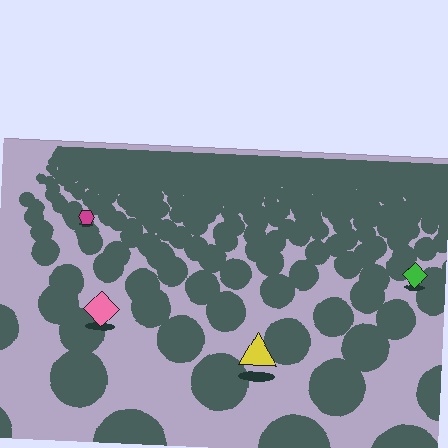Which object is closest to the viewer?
The yellow triangle is closest. The texture marks near it are larger and more spread out.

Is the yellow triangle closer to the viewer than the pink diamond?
Yes. The yellow triangle is closer — you can tell from the texture gradient: the ground texture is coarser near it.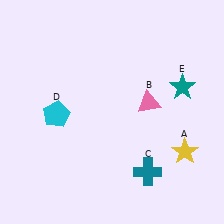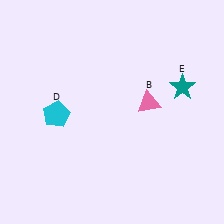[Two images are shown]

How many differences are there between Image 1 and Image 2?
There are 2 differences between the two images.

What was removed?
The teal cross (C), the yellow star (A) were removed in Image 2.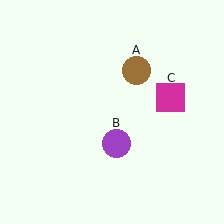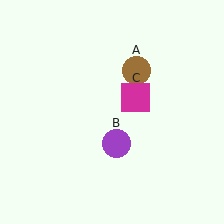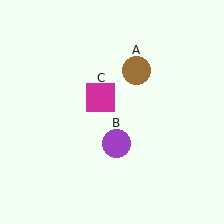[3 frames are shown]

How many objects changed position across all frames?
1 object changed position: magenta square (object C).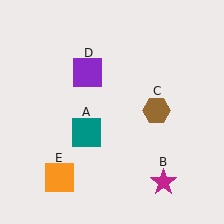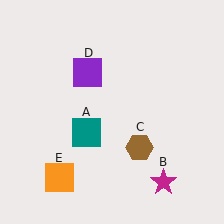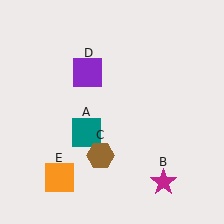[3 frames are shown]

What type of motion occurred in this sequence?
The brown hexagon (object C) rotated clockwise around the center of the scene.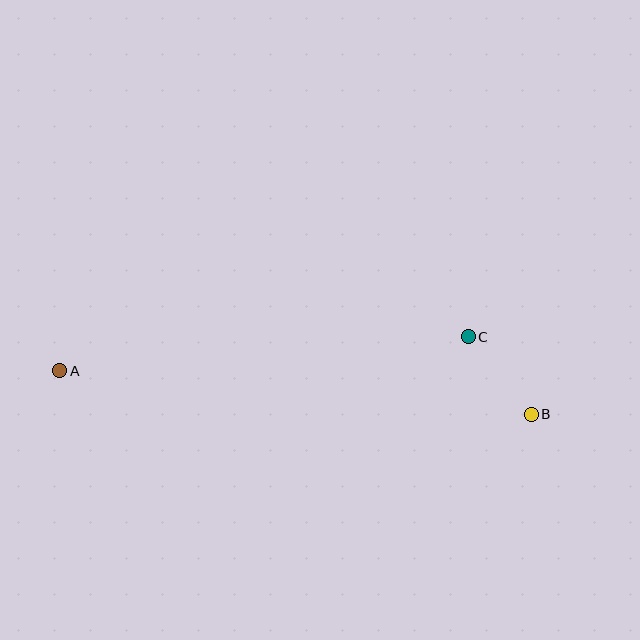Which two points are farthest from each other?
Points A and B are farthest from each other.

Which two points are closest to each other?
Points B and C are closest to each other.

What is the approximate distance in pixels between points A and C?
The distance between A and C is approximately 410 pixels.